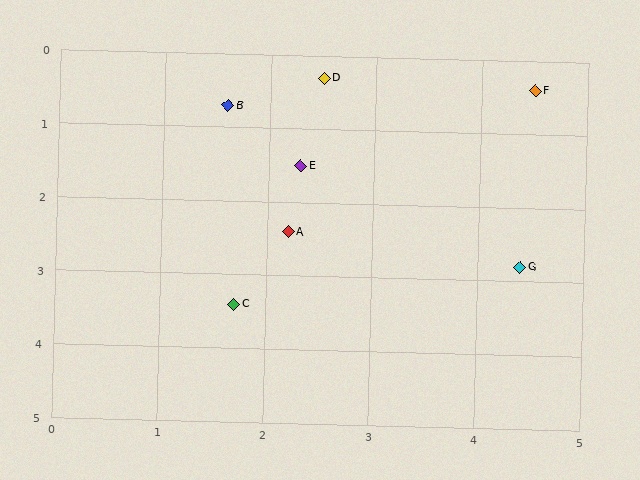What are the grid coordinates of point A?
Point A is at approximately (2.2, 2.4).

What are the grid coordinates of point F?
Point F is at approximately (4.5, 0.4).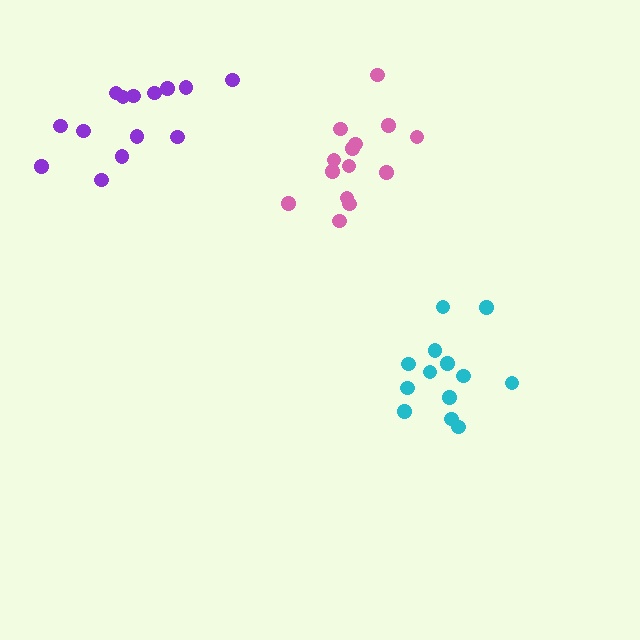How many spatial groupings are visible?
There are 3 spatial groupings.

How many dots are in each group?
Group 1: 14 dots, Group 2: 14 dots, Group 3: 13 dots (41 total).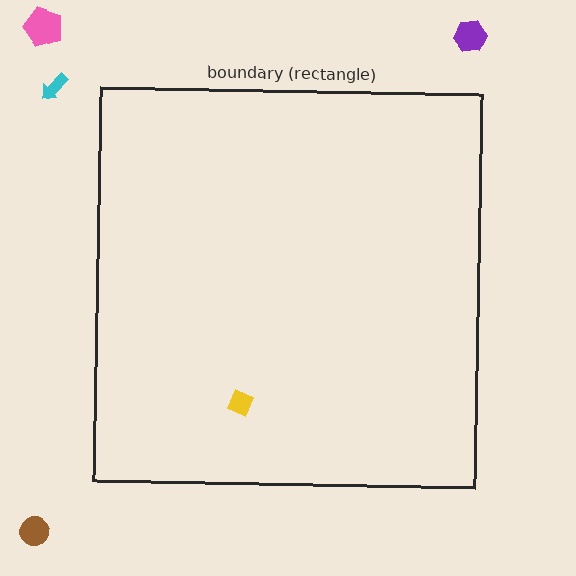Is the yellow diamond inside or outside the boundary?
Inside.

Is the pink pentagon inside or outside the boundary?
Outside.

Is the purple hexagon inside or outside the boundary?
Outside.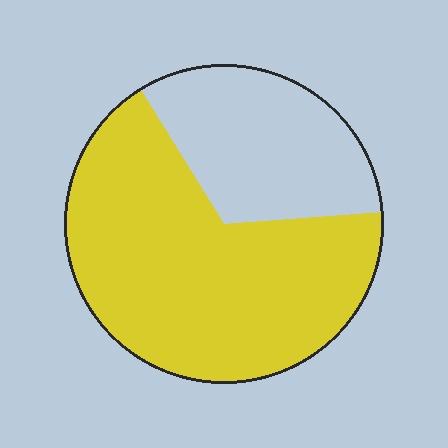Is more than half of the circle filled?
Yes.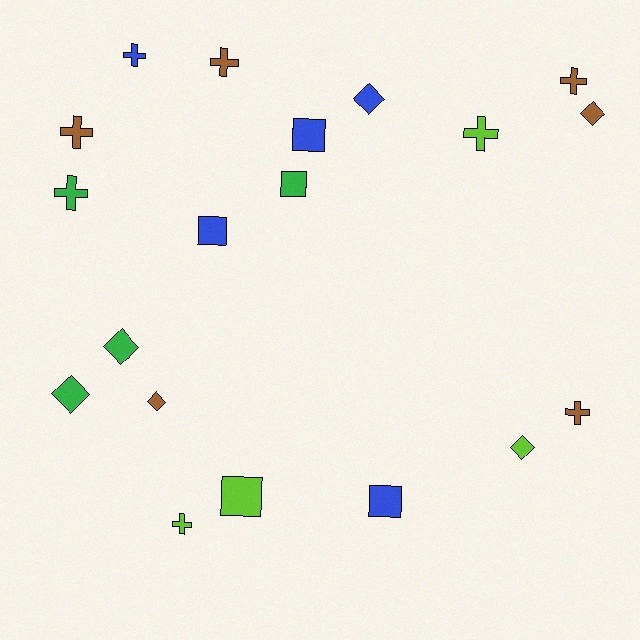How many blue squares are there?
There are 3 blue squares.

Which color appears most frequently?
Brown, with 6 objects.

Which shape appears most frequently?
Cross, with 8 objects.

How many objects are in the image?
There are 19 objects.